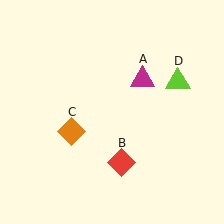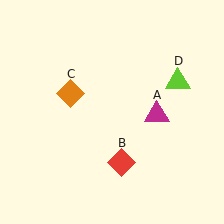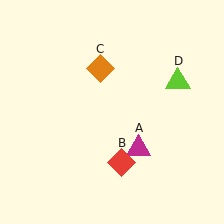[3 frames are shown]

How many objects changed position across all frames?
2 objects changed position: magenta triangle (object A), orange diamond (object C).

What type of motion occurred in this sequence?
The magenta triangle (object A), orange diamond (object C) rotated clockwise around the center of the scene.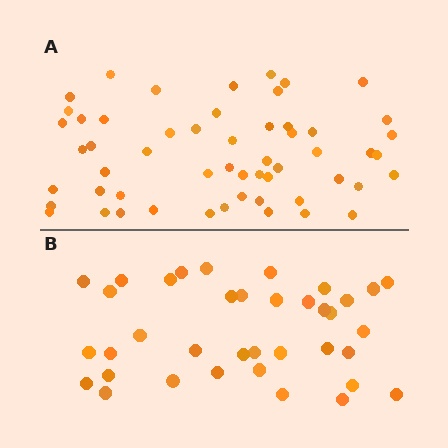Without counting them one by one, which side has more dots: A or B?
Region A (the top region) has more dots.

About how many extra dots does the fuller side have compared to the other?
Region A has approximately 20 more dots than region B.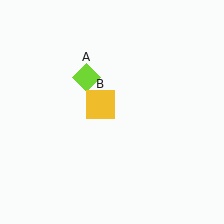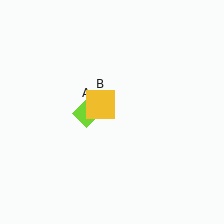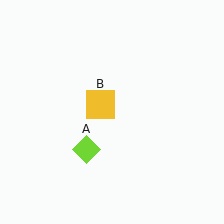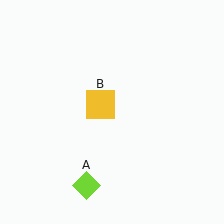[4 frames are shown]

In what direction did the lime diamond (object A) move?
The lime diamond (object A) moved down.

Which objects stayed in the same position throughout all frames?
Yellow square (object B) remained stationary.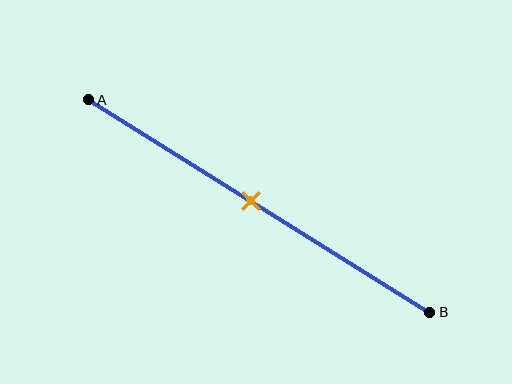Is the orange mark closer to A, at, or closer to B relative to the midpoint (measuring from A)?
The orange mark is approximately at the midpoint of segment AB.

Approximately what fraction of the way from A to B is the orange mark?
The orange mark is approximately 50% of the way from A to B.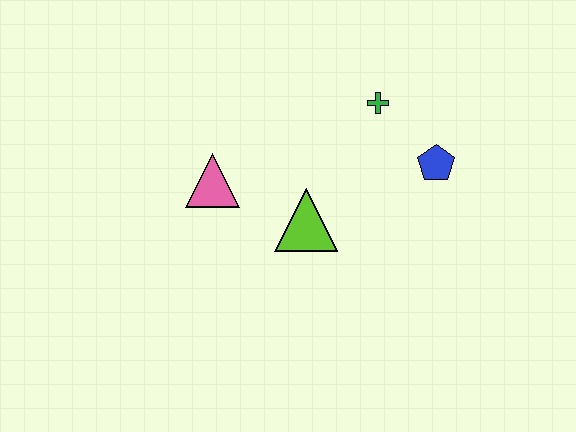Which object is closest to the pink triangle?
The lime triangle is closest to the pink triangle.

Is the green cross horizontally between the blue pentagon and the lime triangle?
Yes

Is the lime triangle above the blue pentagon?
No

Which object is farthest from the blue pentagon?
The pink triangle is farthest from the blue pentagon.